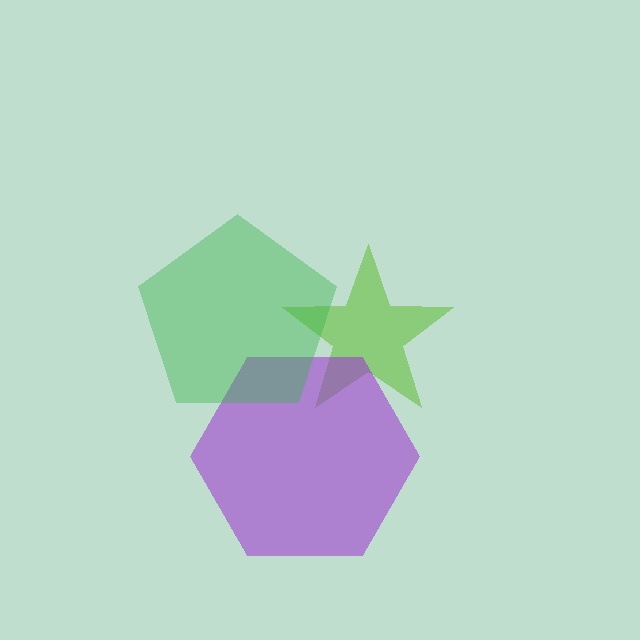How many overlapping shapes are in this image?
There are 3 overlapping shapes in the image.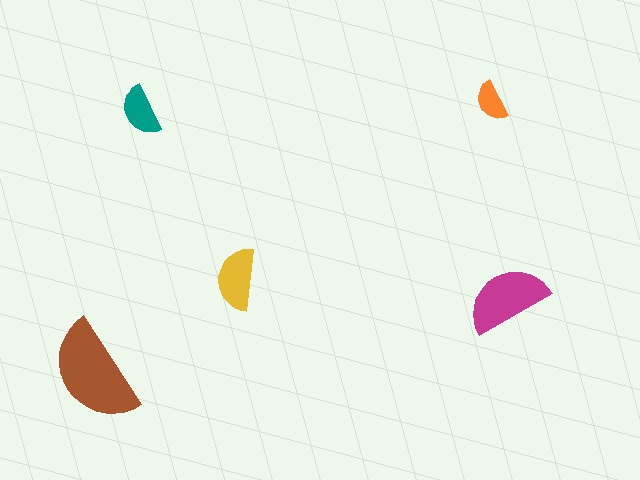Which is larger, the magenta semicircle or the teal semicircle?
The magenta one.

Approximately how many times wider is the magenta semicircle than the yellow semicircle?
About 1.5 times wider.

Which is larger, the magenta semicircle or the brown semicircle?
The brown one.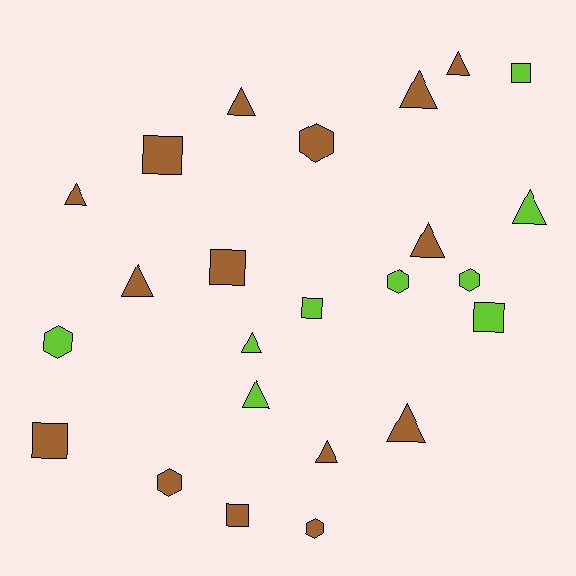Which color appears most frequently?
Brown, with 15 objects.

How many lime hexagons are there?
There are 3 lime hexagons.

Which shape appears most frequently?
Triangle, with 11 objects.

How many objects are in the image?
There are 24 objects.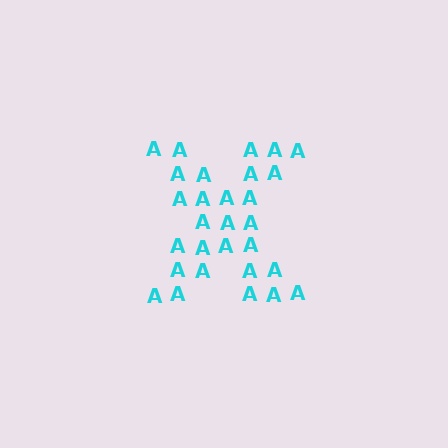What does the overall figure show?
The overall figure shows the letter X.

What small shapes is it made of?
It is made of small letter A's.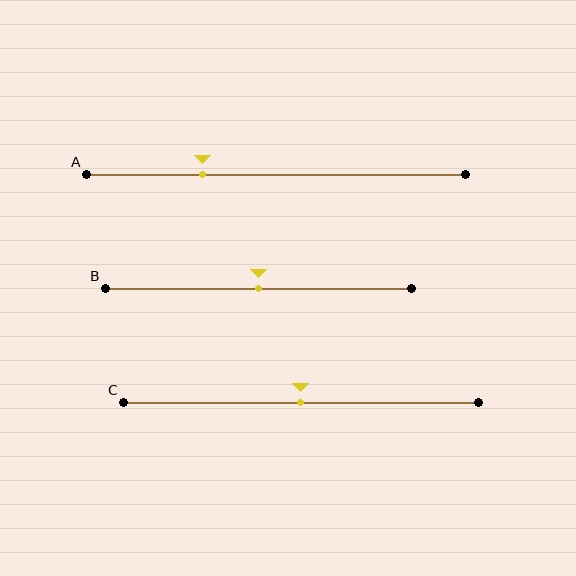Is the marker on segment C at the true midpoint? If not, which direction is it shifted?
Yes, the marker on segment C is at the true midpoint.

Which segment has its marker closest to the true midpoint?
Segment B has its marker closest to the true midpoint.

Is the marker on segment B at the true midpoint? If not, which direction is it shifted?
Yes, the marker on segment B is at the true midpoint.